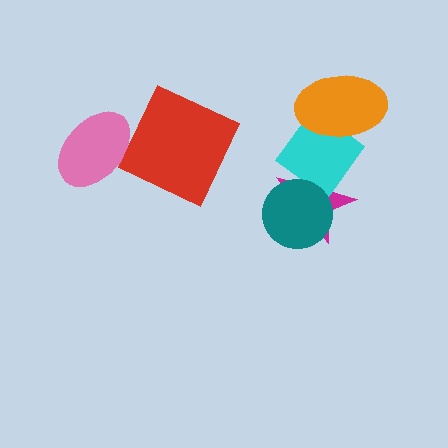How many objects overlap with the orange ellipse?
1 object overlaps with the orange ellipse.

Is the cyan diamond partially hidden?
Yes, it is partially covered by another shape.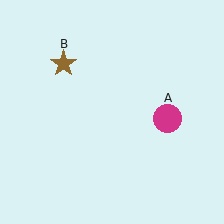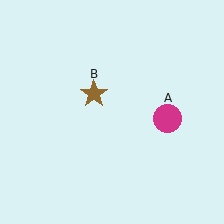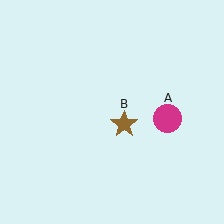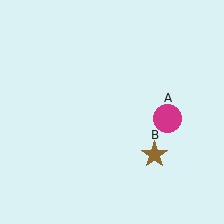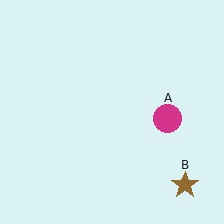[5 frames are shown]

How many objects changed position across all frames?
1 object changed position: brown star (object B).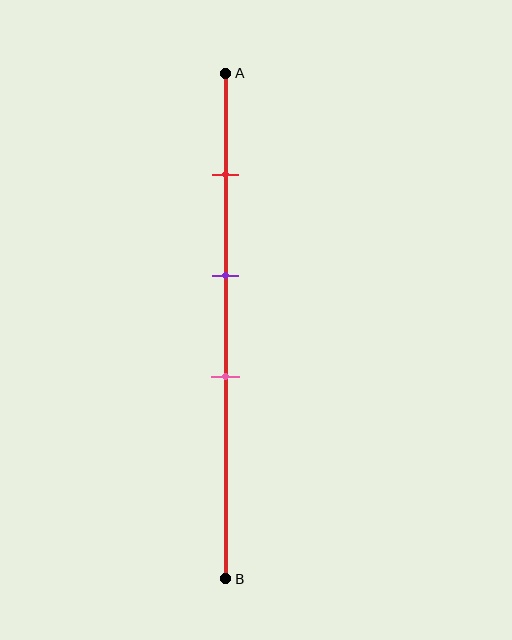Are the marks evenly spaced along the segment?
Yes, the marks are approximately evenly spaced.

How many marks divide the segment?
There are 3 marks dividing the segment.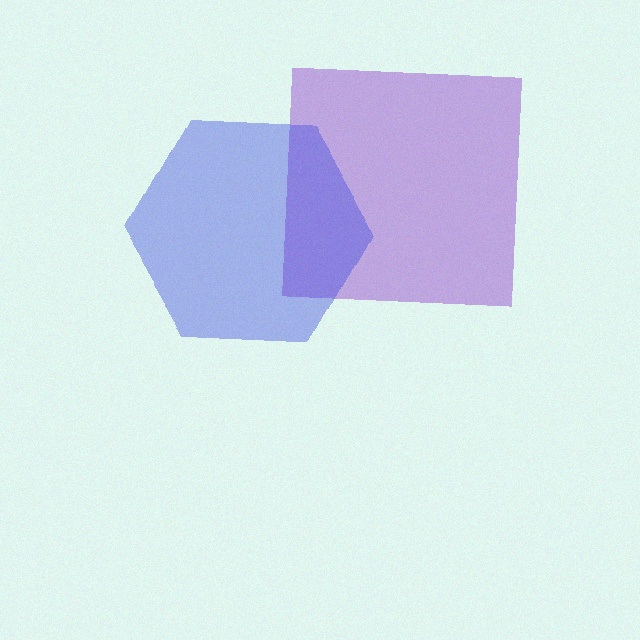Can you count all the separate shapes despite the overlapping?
Yes, there are 2 separate shapes.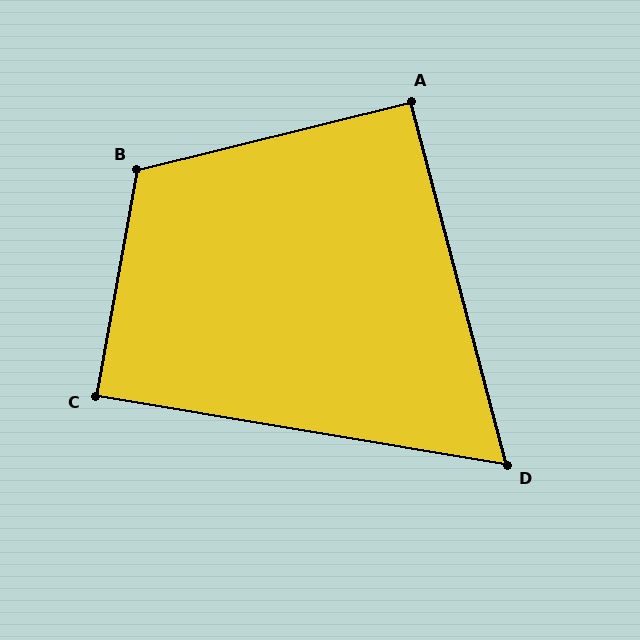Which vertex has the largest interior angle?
B, at approximately 114 degrees.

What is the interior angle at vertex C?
Approximately 89 degrees (approximately right).